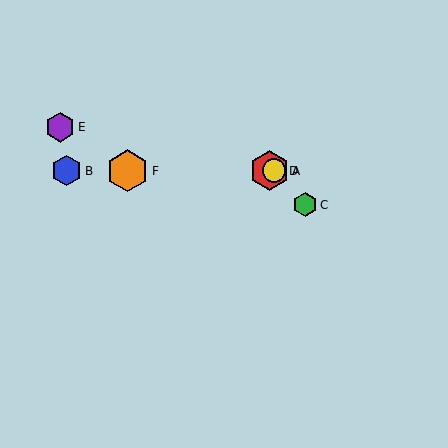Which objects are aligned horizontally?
Objects A, B, D, F are aligned horizontally.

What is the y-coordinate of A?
Object A is at y≈171.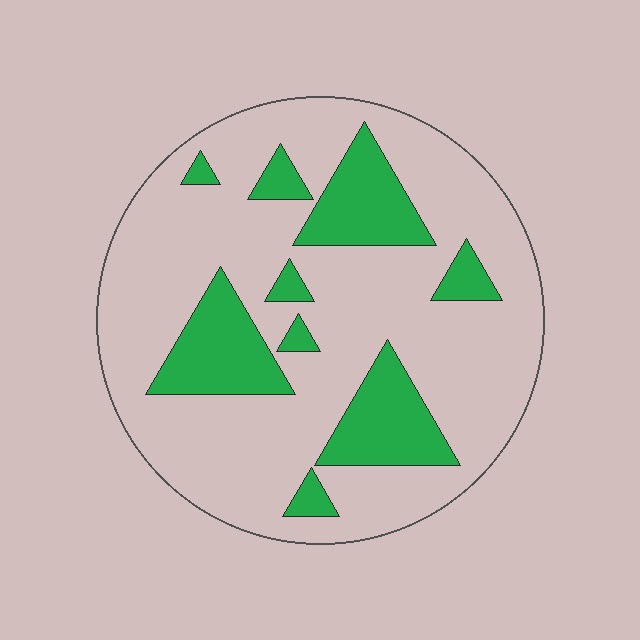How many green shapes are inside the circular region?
9.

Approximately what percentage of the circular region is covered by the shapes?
Approximately 25%.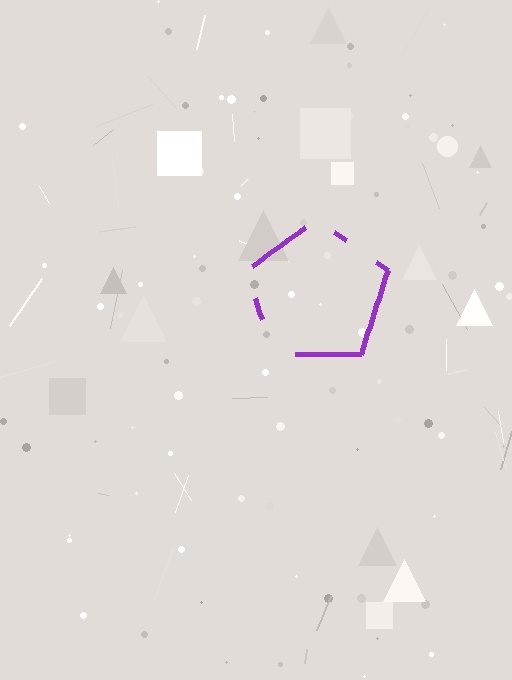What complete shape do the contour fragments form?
The contour fragments form a pentagon.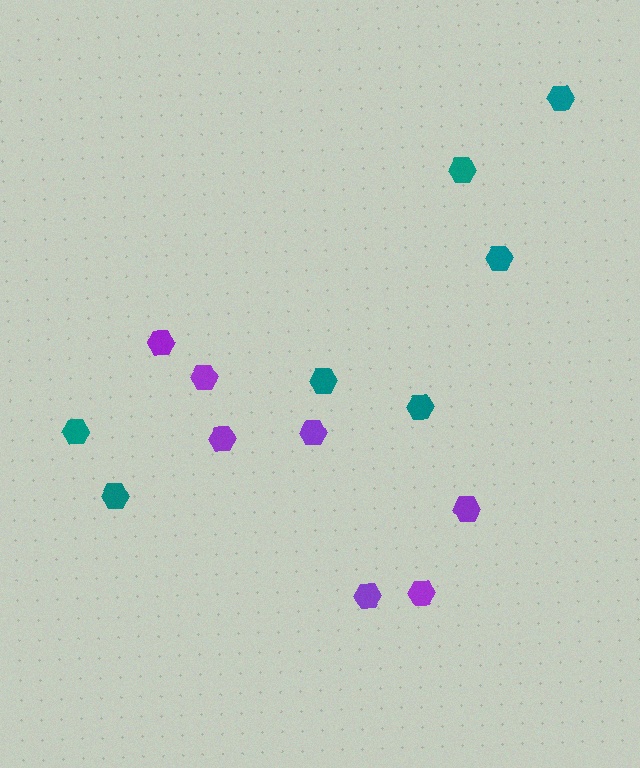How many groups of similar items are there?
There are 2 groups: one group of teal hexagons (7) and one group of purple hexagons (7).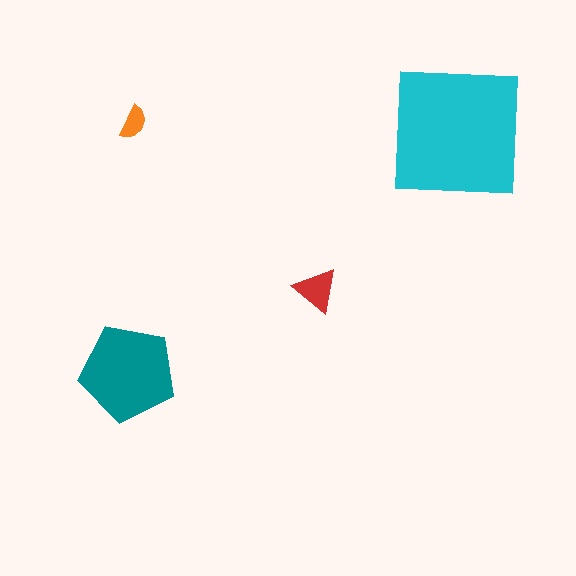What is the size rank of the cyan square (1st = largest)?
1st.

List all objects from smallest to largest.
The orange semicircle, the red triangle, the teal pentagon, the cyan square.